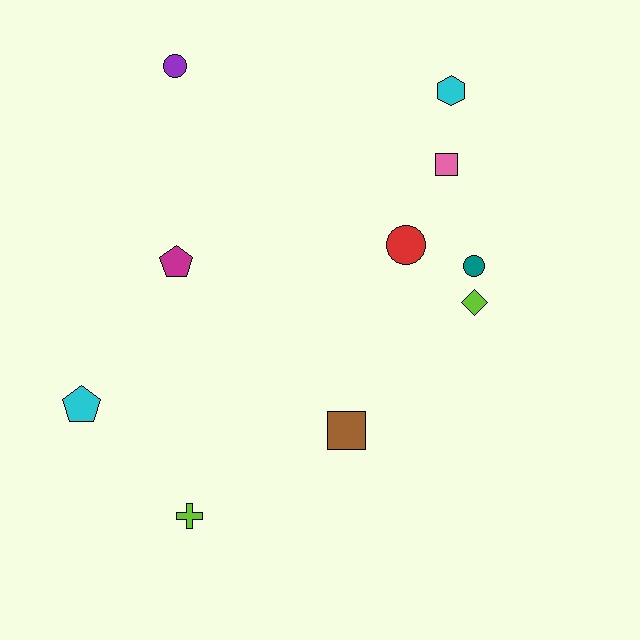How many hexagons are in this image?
There is 1 hexagon.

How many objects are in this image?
There are 10 objects.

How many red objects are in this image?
There is 1 red object.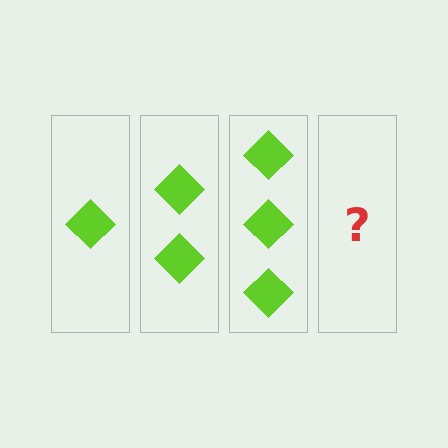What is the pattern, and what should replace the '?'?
The pattern is that each step adds one more diamond. The '?' should be 4 diamonds.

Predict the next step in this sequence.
The next step is 4 diamonds.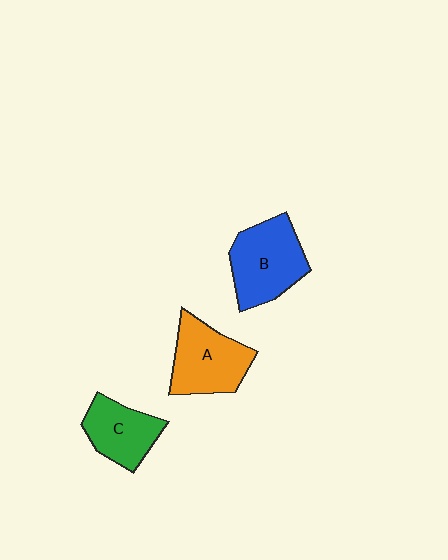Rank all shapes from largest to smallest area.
From largest to smallest: B (blue), A (orange), C (green).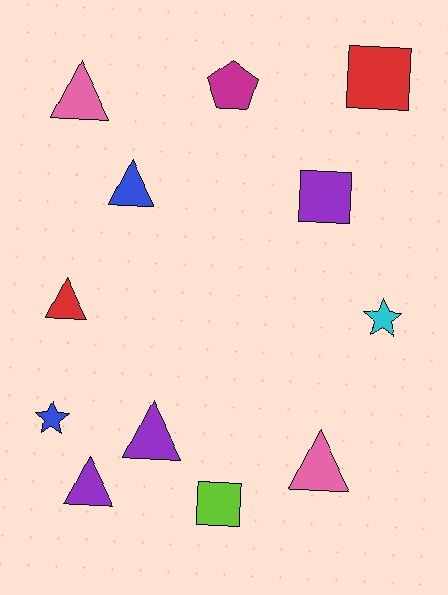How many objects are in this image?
There are 12 objects.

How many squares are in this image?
There are 3 squares.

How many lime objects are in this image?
There is 1 lime object.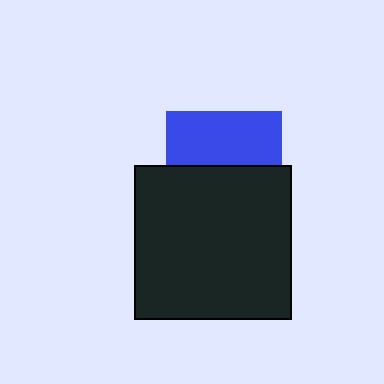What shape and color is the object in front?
The object in front is a black rectangle.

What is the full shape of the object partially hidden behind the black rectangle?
The partially hidden object is a blue square.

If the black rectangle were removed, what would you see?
You would see the complete blue square.